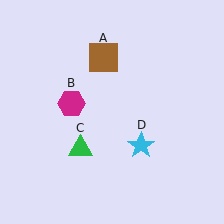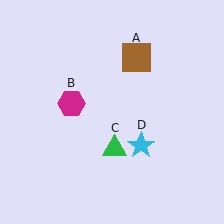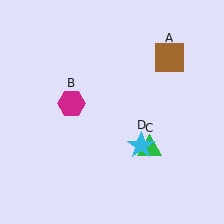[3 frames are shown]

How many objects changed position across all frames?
2 objects changed position: brown square (object A), green triangle (object C).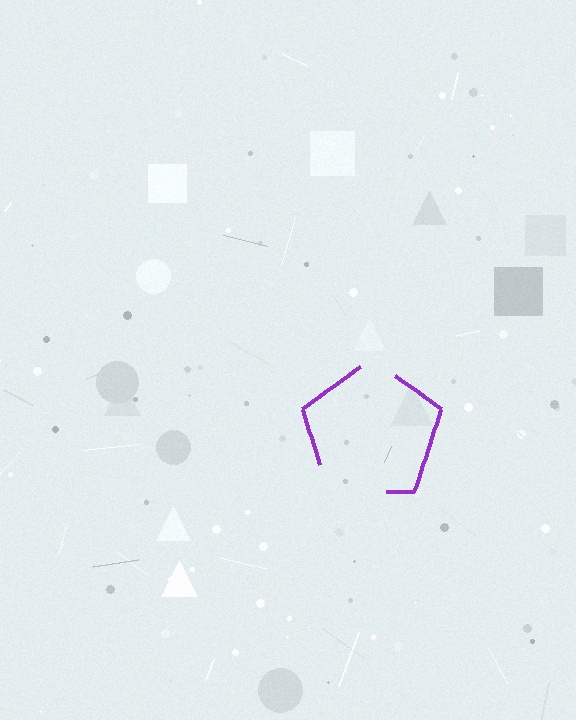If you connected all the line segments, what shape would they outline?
They would outline a pentagon.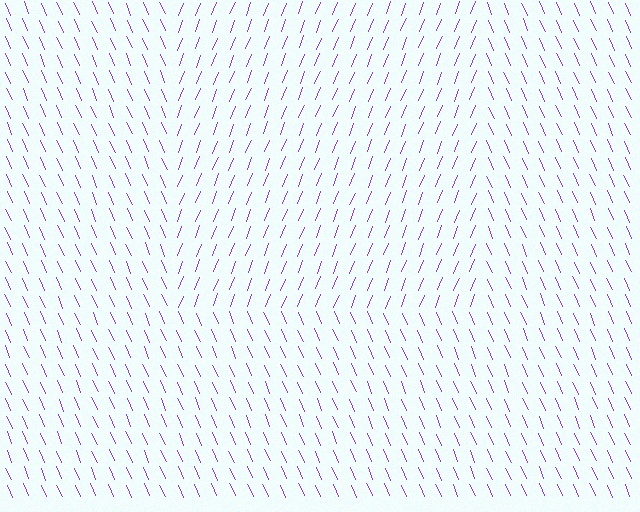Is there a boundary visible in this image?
Yes, there is a texture boundary formed by a change in line orientation.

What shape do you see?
I see a rectangle.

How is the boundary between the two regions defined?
The boundary is defined purely by a change in line orientation (approximately 45 degrees difference). All lines are the same color and thickness.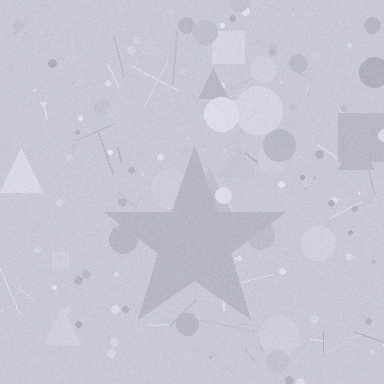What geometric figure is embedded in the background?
A star is embedded in the background.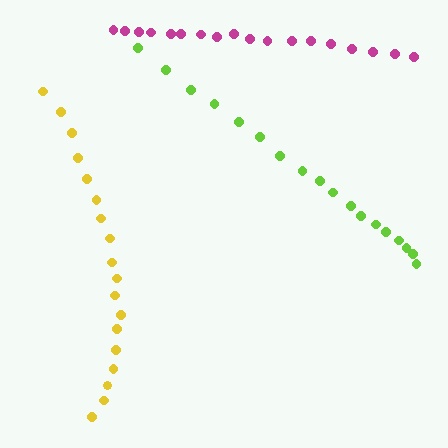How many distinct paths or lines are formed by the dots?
There are 3 distinct paths.